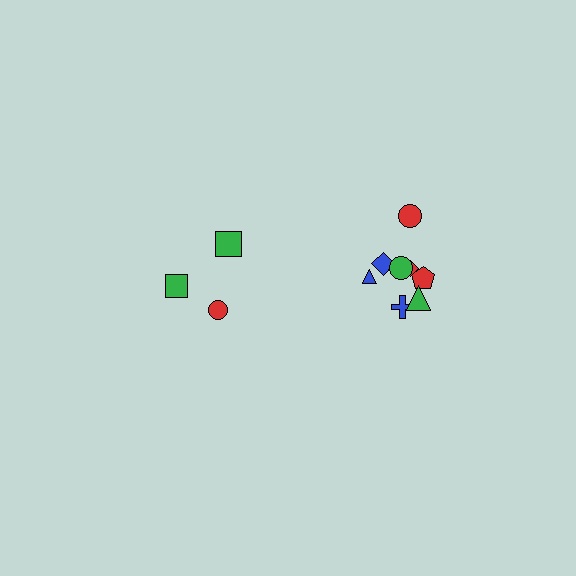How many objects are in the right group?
There are 8 objects.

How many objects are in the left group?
There are 3 objects.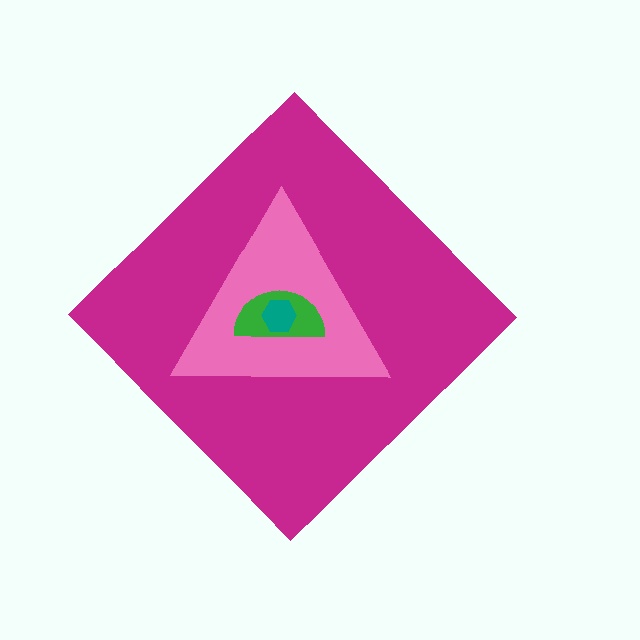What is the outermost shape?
The magenta diamond.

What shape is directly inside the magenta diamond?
The pink triangle.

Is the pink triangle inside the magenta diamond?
Yes.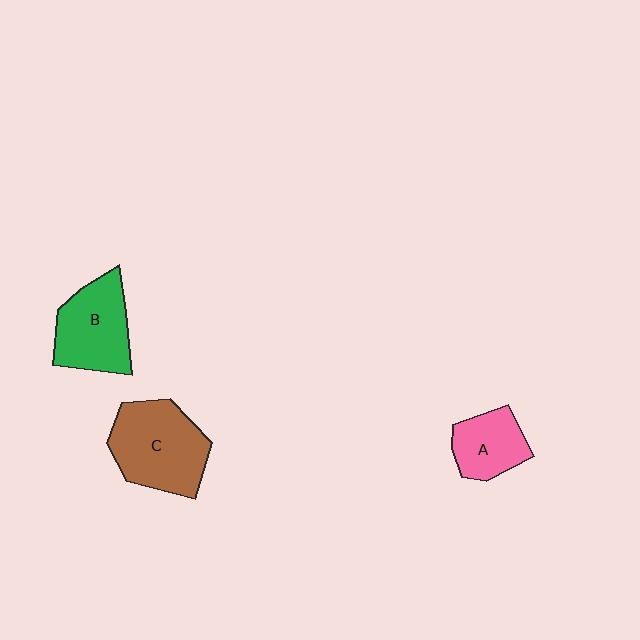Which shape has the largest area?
Shape C (brown).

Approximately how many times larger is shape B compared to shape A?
Approximately 1.5 times.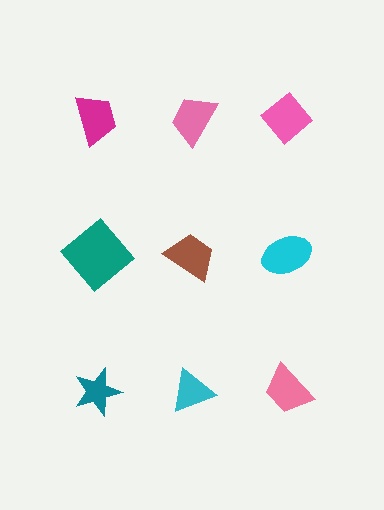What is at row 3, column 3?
A pink trapezoid.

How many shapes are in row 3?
3 shapes.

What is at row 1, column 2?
A pink trapezoid.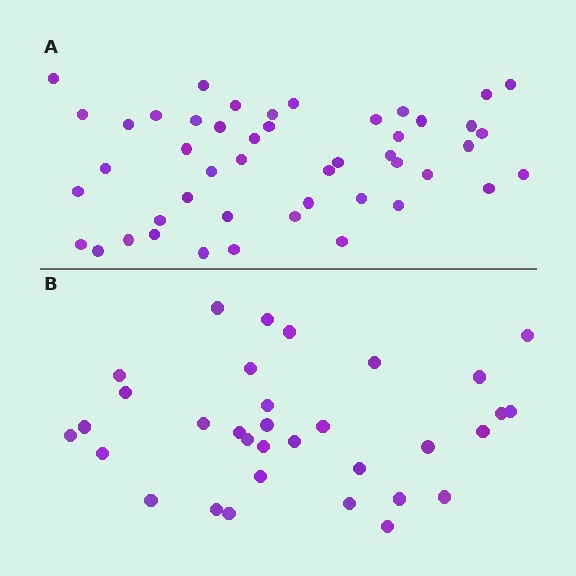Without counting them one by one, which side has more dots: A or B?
Region A (the top region) has more dots.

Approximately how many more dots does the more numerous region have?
Region A has approximately 15 more dots than region B.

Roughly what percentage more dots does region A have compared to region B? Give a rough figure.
About 40% more.